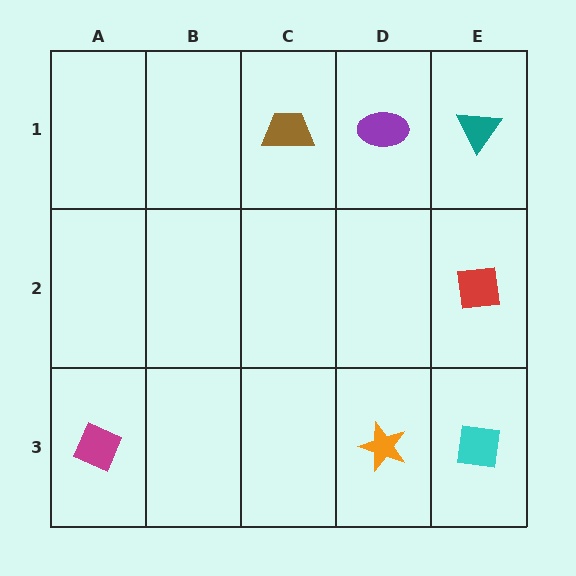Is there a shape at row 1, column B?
No, that cell is empty.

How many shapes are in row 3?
3 shapes.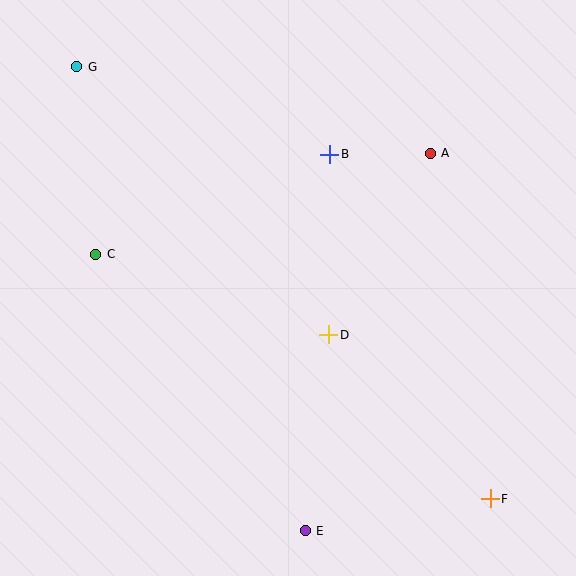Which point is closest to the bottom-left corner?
Point E is closest to the bottom-left corner.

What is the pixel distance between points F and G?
The distance between F and G is 598 pixels.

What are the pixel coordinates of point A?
Point A is at (430, 153).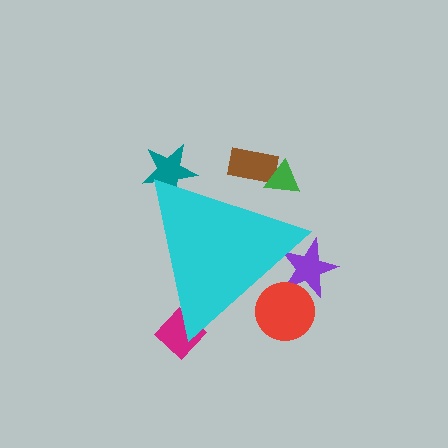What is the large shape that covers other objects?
A cyan triangle.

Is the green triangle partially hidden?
Yes, the green triangle is partially hidden behind the cyan triangle.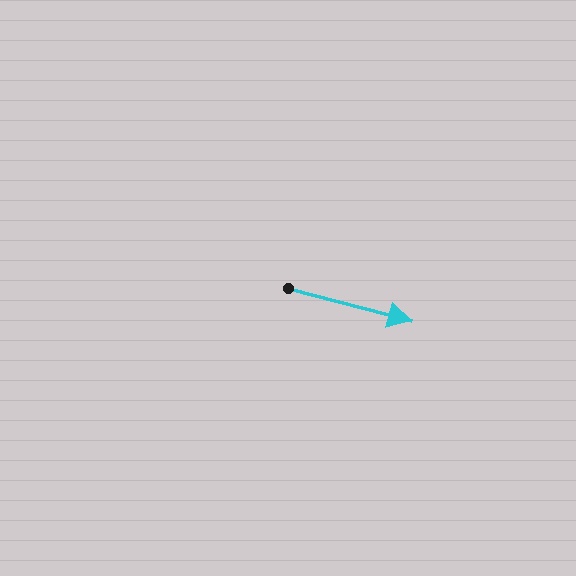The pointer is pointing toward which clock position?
Roughly 3 o'clock.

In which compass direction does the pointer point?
East.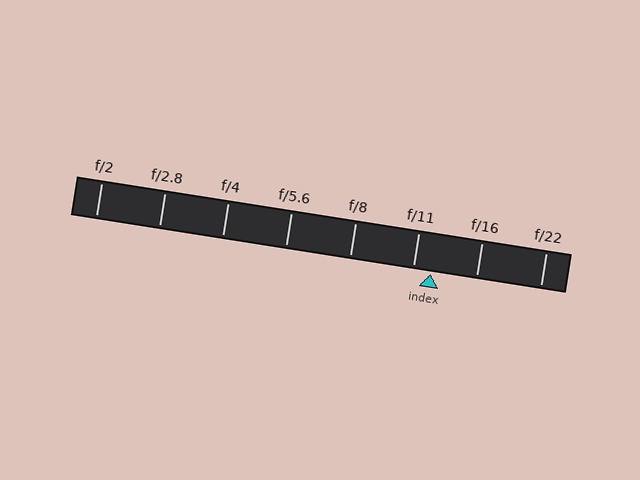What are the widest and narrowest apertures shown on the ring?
The widest aperture shown is f/2 and the narrowest is f/22.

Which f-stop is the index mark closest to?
The index mark is closest to f/11.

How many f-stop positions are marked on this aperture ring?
There are 8 f-stop positions marked.